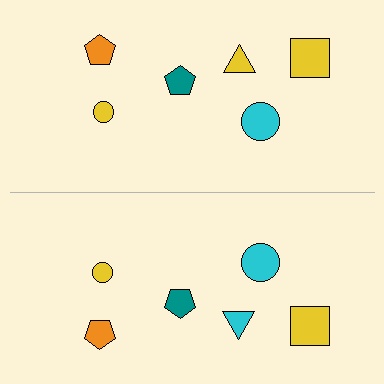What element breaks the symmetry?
The cyan triangle on the bottom side breaks the symmetry — its mirror counterpart is yellow.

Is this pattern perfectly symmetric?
No, the pattern is not perfectly symmetric. The cyan triangle on the bottom side breaks the symmetry — its mirror counterpart is yellow.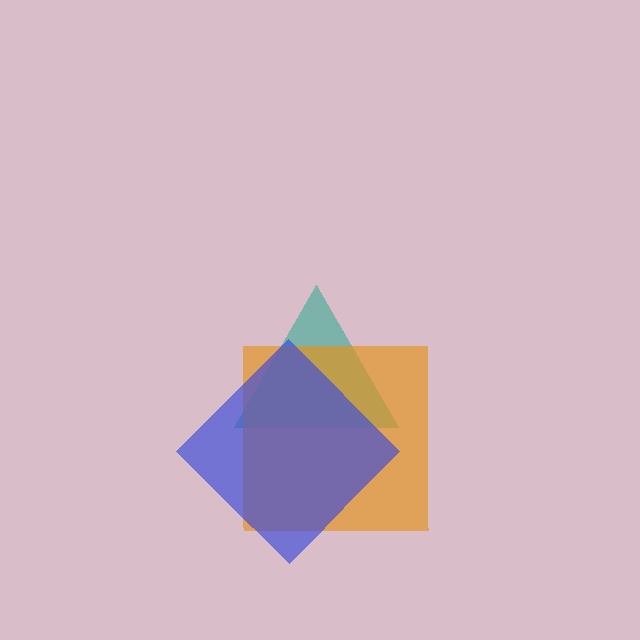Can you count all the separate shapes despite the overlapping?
Yes, there are 3 separate shapes.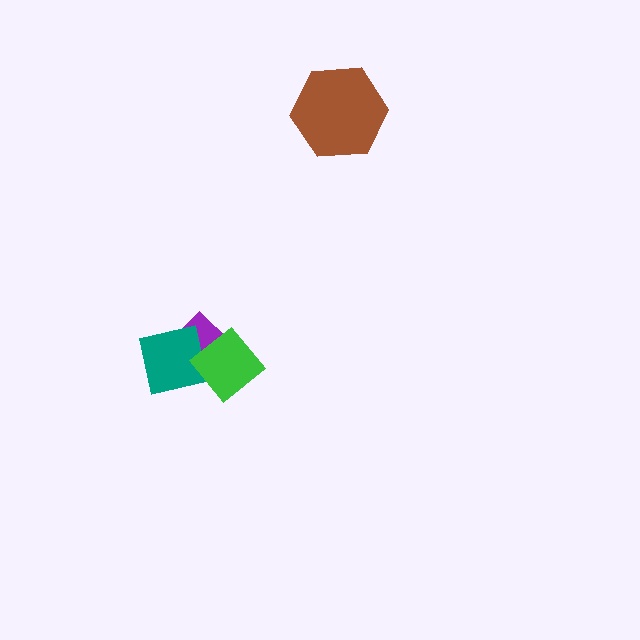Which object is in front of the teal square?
The green diamond is in front of the teal square.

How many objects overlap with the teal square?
2 objects overlap with the teal square.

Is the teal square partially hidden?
Yes, it is partially covered by another shape.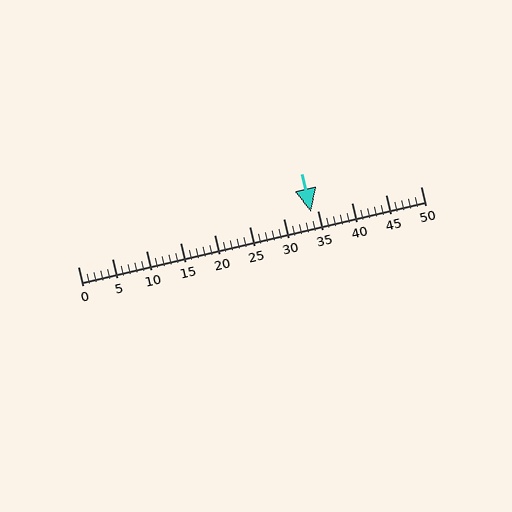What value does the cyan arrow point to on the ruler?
The cyan arrow points to approximately 34.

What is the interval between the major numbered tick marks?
The major tick marks are spaced 5 units apart.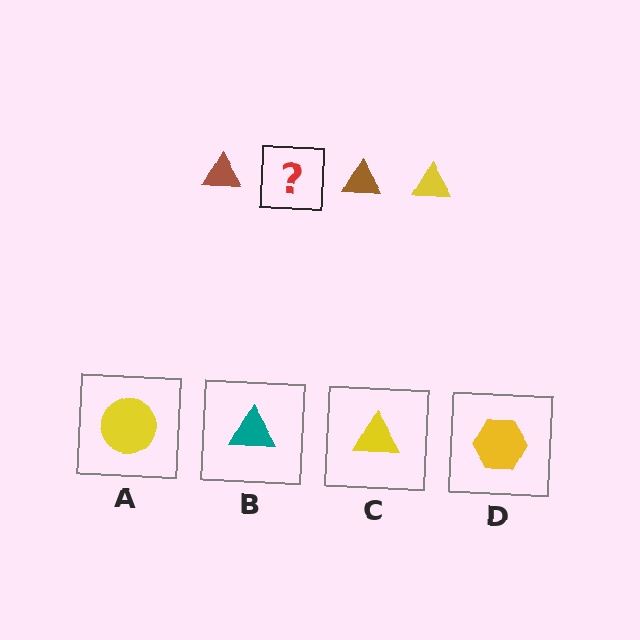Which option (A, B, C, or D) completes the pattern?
C.